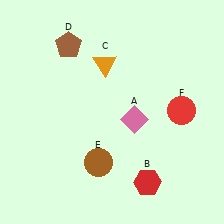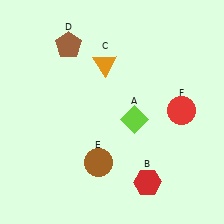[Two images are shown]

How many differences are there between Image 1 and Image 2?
There is 1 difference between the two images.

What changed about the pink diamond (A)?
In Image 1, A is pink. In Image 2, it changed to lime.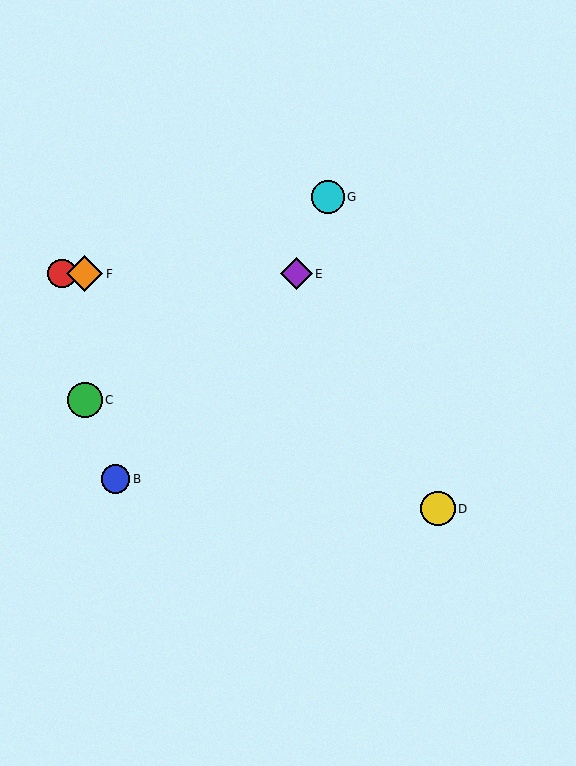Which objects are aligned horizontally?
Objects A, E, F are aligned horizontally.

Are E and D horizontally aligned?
No, E is at y≈274 and D is at y≈509.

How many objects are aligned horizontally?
3 objects (A, E, F) are aligned horizontally.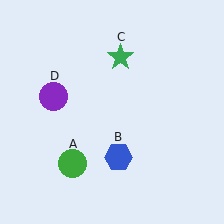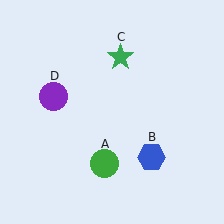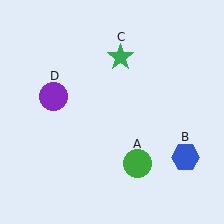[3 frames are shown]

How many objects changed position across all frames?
2 objects changed position: green circle (object A), blue hexagon (object B).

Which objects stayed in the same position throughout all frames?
Green star (object C) and purple circle (object D) remained stationary.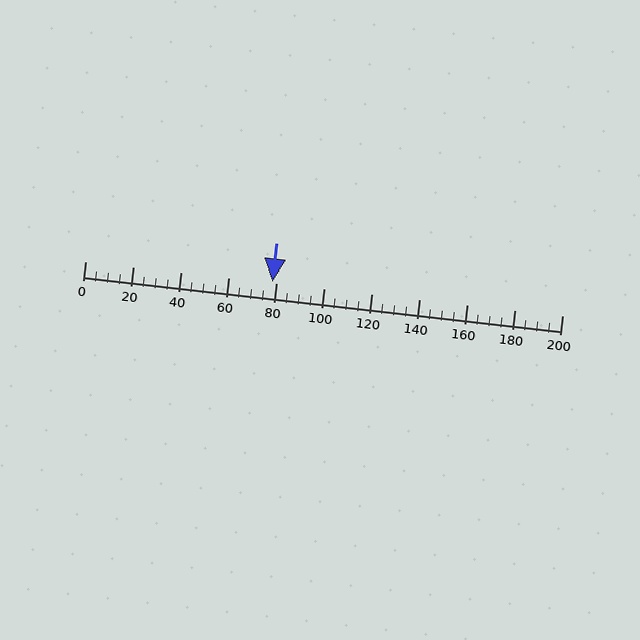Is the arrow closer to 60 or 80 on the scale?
The arrow is closer to 80.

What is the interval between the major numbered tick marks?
The major tick marks are spaced 20 units apart.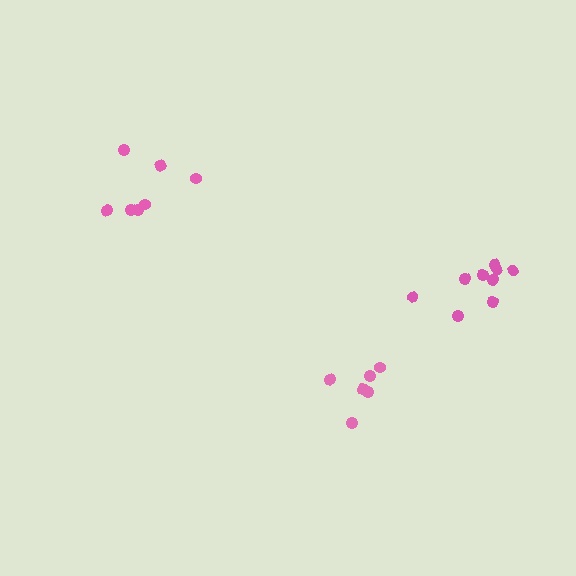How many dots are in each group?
Group 1: 7 dots, Group 2: 9 dots, Group 3: 6 dots (22 total).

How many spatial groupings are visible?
There are 3 spatial groupings.